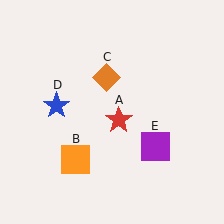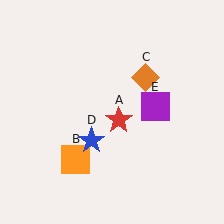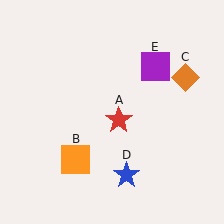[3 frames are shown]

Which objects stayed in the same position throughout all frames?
Red star (object A) and orange square (object B) remained stationary.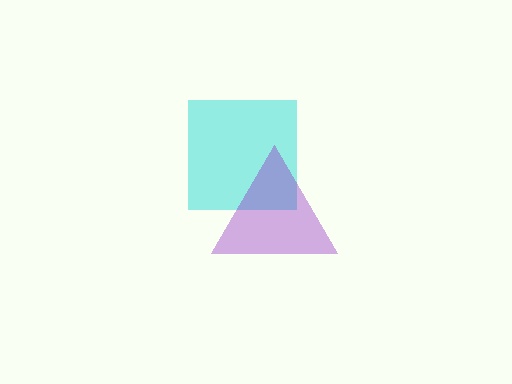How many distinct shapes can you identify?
There are 2 distinct shapes: a cyan square, a purple triangle.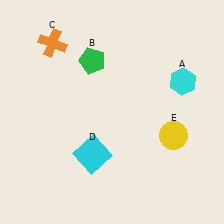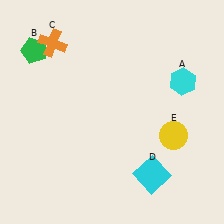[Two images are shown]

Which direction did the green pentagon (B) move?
The green pentagon (B) moved left.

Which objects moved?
The objects that moved are: the green pentagon (B), the cyan square (D).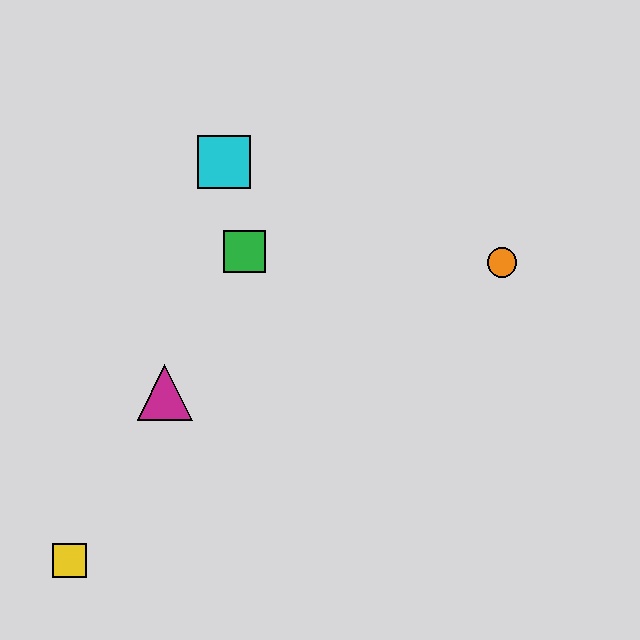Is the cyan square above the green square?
Yes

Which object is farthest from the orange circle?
The yellow square is farthest from the orange circle.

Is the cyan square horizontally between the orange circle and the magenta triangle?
Yes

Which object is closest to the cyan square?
The green square is closest to the cyan square.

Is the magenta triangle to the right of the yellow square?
Yes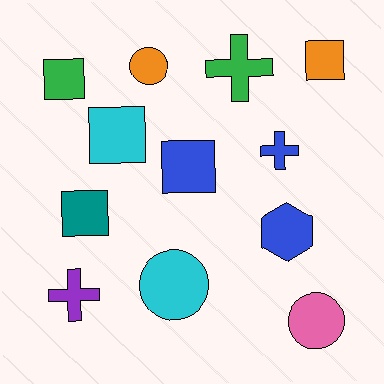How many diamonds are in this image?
There are no diamonds.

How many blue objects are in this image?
There are 3 blue objects.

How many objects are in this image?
There are 12 objects.